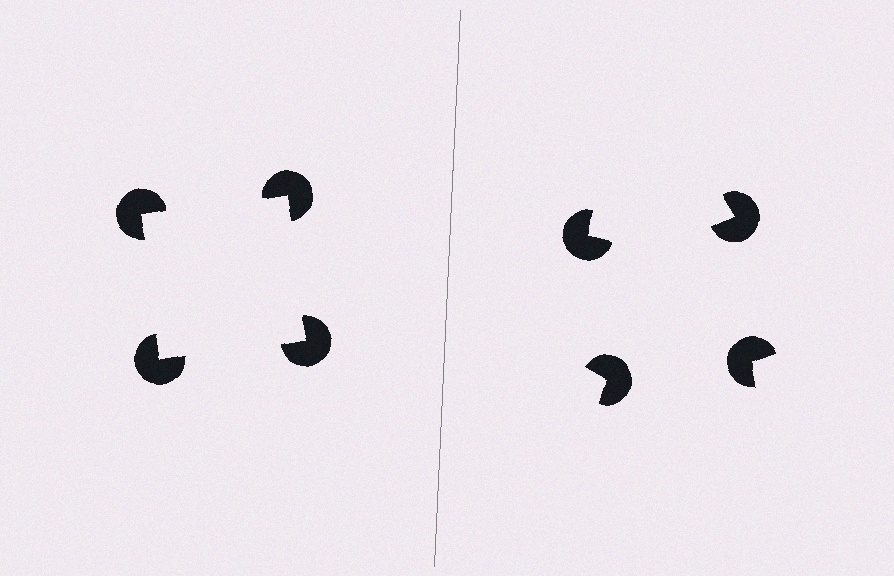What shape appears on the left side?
An illusory square.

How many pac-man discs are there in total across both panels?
8 — 4 on each side.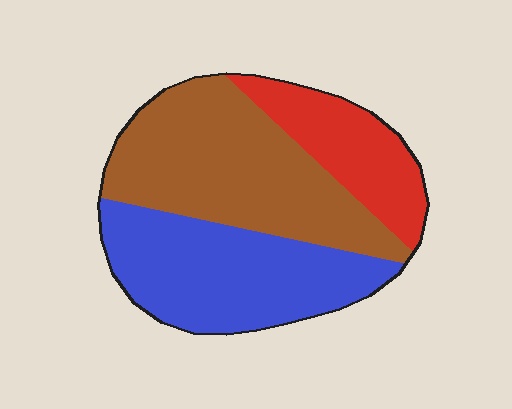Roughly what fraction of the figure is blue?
Blue takes up about three eighths (3/8) of the figure.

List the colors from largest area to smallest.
From largest to smallest: brown, blue, red.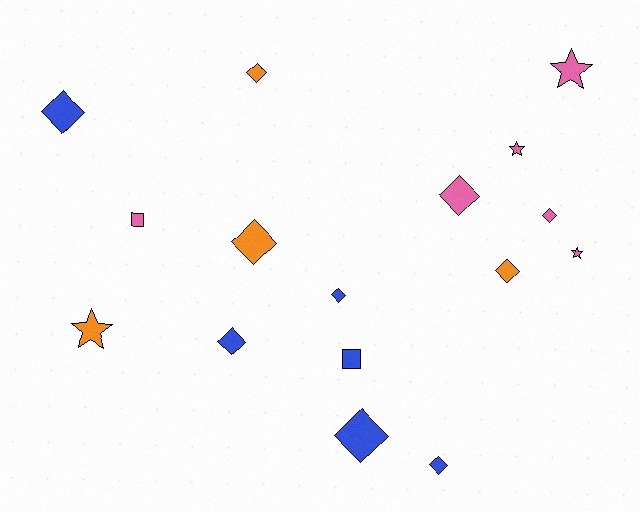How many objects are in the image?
There are 16 objects.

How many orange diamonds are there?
There are 3 orange diamonds.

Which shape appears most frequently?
Diamond, with 10 objects.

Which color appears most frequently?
Pink, with 6 objects.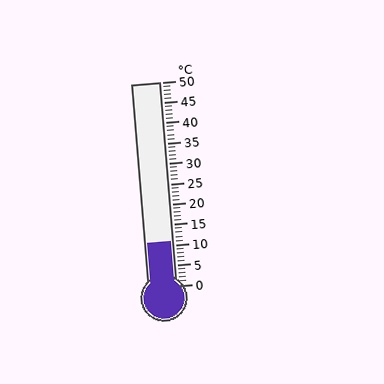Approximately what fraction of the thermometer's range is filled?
The thermometer is filled to approximately 20% of its range.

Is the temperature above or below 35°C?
The temperature is below 35°C.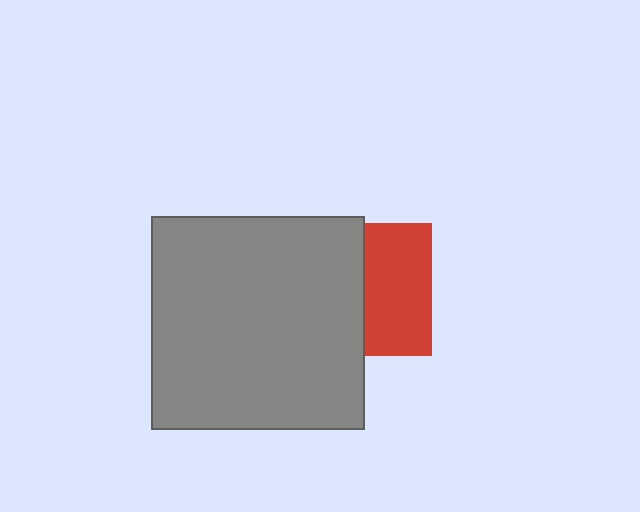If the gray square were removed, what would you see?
You would see the complete red square.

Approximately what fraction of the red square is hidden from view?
Roughly 50% of the red square is hidden behind the gray square.